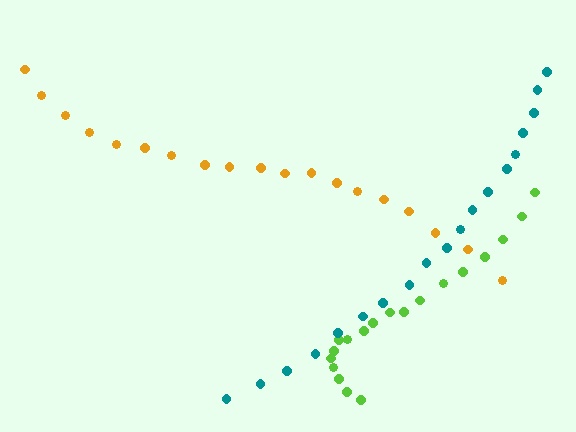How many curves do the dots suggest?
There are 3 distinct paths.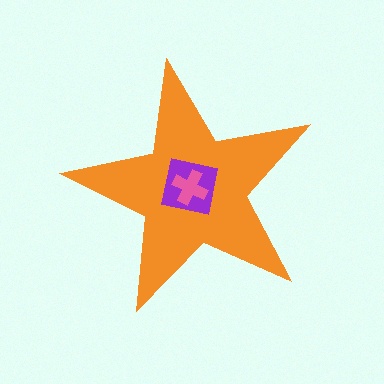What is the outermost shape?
The orange star.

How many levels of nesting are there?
3.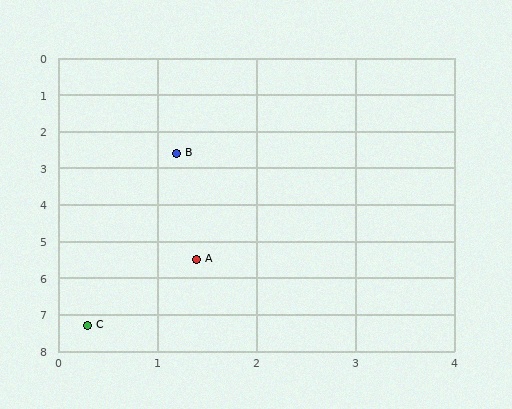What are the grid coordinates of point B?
Point B is at approximately (1.2, 2.6).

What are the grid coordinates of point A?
Point A is at approximately (1.4, 5.5).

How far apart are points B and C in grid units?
Points B and C are about 4.8 grid units apart.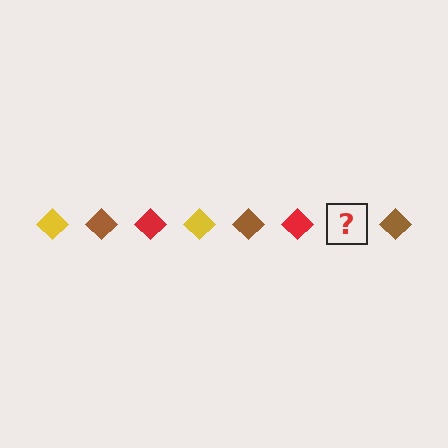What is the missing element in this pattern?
The missing element is a yellow diamond.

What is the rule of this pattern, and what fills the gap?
The rule is that the pattern cycles through yellow, brown, red diamonds. The gap should be filled with a yellow diamond.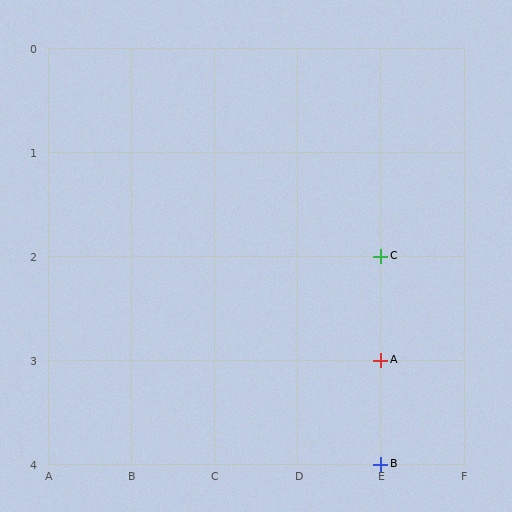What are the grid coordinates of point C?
Point C is at grid coordinates (E, 2).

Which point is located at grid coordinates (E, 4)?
Point B is at (E, 4).